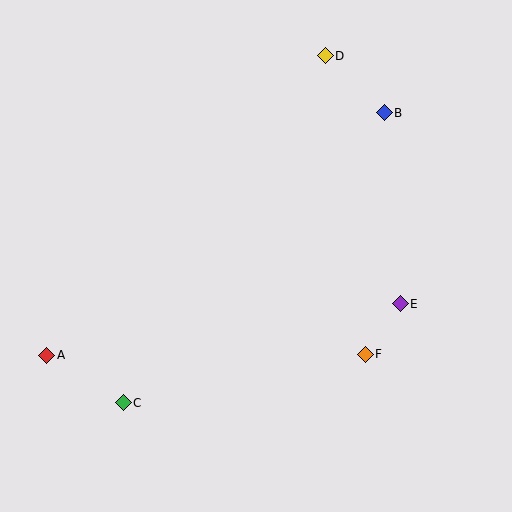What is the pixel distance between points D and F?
The distance between D and F is 301 pixels.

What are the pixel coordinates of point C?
Point C is at (123, 403).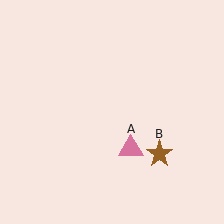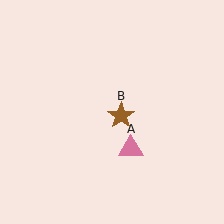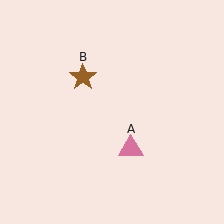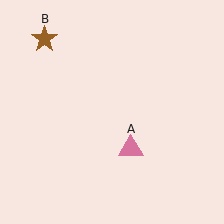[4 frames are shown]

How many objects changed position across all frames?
1 object changed position: brown star (object B).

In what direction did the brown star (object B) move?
The brown star (object B) moved up and to the left.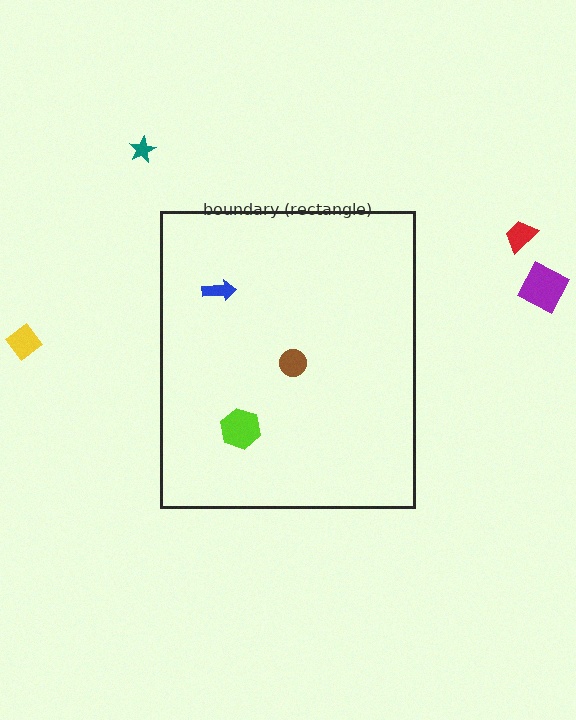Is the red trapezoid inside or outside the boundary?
Outside.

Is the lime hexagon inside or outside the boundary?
Inside.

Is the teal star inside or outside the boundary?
Outside.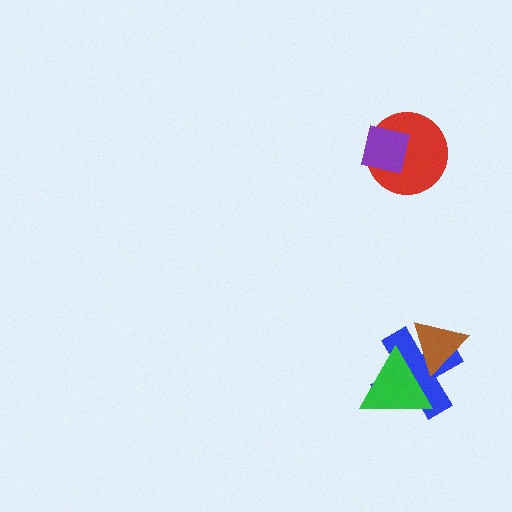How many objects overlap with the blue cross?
2 objects overlap with the blue cross.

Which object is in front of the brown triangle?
The green triangle is in front of the brown triangle.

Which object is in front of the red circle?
The purple square is in front of the red circle.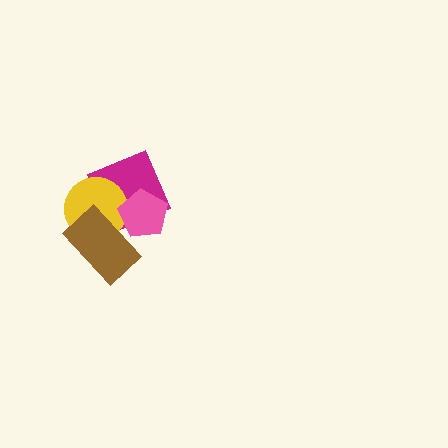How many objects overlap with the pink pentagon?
3 objects overlap with the pink pentagon.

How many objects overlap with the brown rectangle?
3 objects overlap with the brown rectangle.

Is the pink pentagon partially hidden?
No, no other shape covers it.